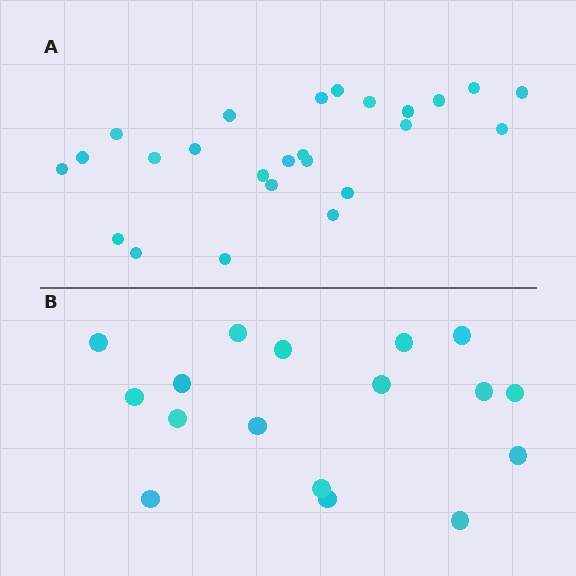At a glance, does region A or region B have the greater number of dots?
Region A (the top region) has more dots.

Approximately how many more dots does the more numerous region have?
Region A has roughly 8 or so more dots than region B.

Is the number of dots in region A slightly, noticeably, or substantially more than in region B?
Region A has substantially more. The ratio is roughly 1.5 to 1.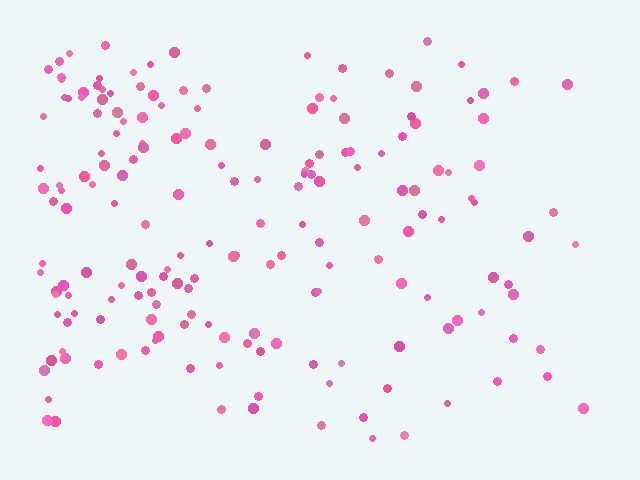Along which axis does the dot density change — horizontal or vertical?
Horizontal.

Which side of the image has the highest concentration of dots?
The left.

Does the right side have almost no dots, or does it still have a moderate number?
Still a moderate number, just noticeably fewer than the left.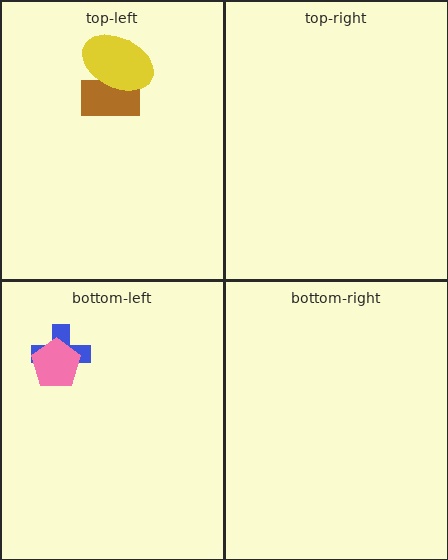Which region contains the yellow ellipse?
The top-left region.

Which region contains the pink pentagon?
The bottom-left region.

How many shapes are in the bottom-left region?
2.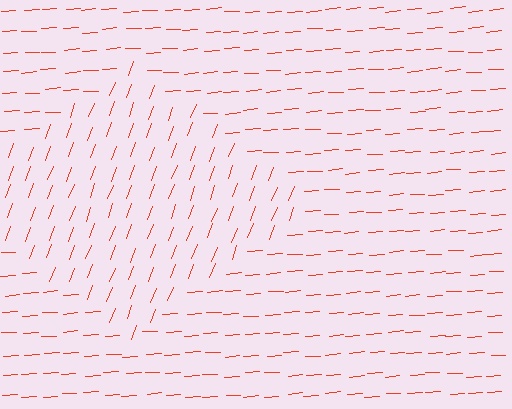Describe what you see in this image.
The image is filled with small red line segments. A diamond region in the image has lines oriented differently from the surrounding lines, creating a visible texture boundary.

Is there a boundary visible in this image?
Yes, there is a texture boundary formed by a change in line orientation.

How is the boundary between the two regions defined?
The boundary is defined purely by a change in line orientation (approximately 65 degrees difference). All lines are the same color and thickness.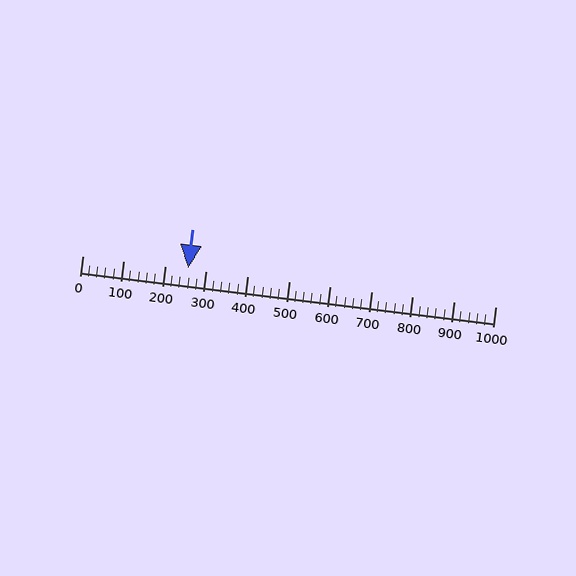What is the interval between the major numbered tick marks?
The major tick marks are spaced 100 units apart.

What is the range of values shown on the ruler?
The ruler shows values from 0 to 1000.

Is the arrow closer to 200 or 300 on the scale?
The arrow is closer to 300.